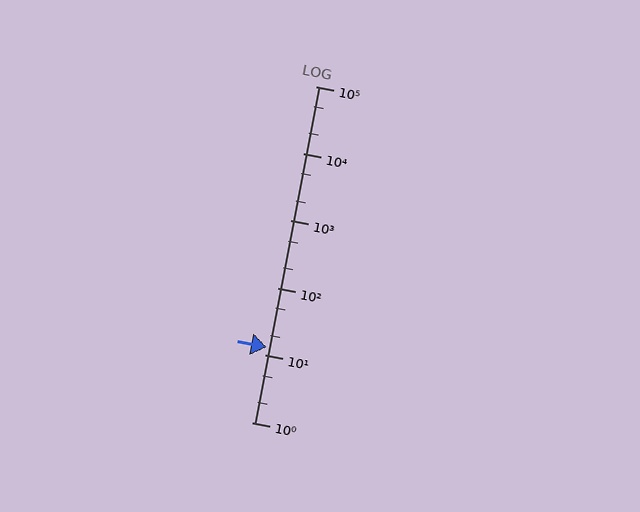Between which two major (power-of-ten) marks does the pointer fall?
The pointer is between 10 and 100.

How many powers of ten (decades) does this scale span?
The scale spans 5 decades, from 1 to 100000.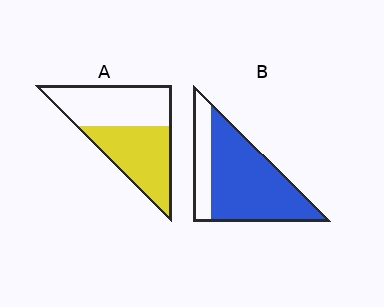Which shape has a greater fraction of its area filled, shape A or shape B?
Shape B.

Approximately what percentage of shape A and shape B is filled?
A is approximately 50% and B is approximately 75%.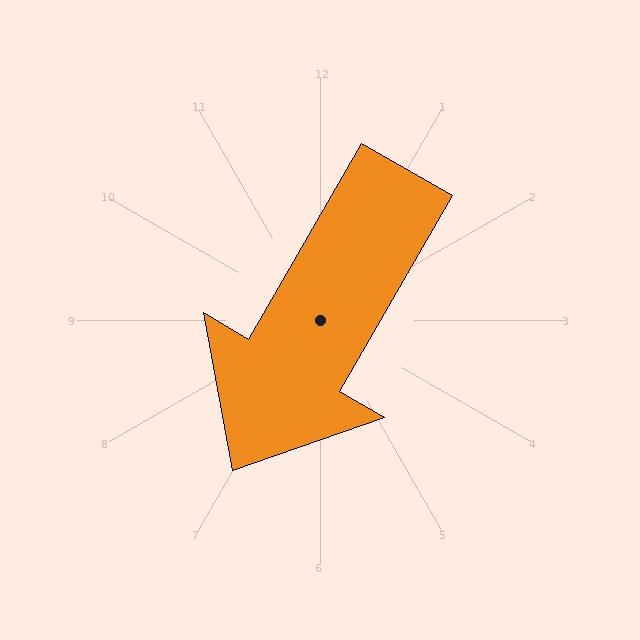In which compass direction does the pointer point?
Southwest.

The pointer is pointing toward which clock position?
Roughly 7 o'clock.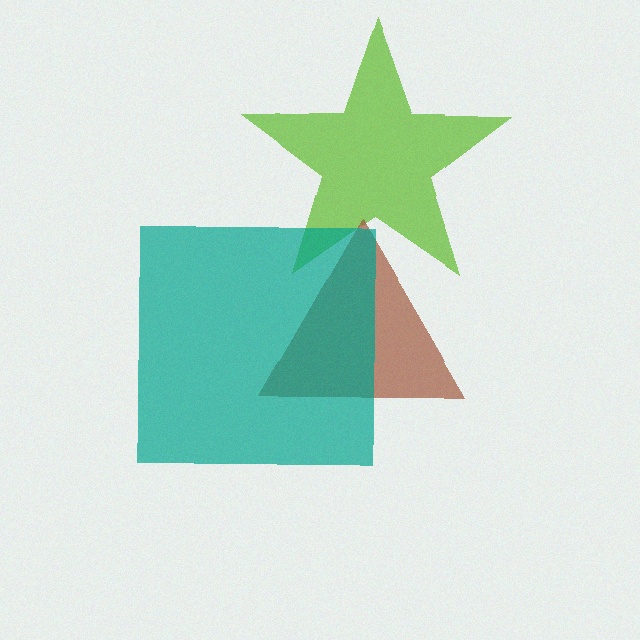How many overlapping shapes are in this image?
There are 3 overlapping shapes in the image.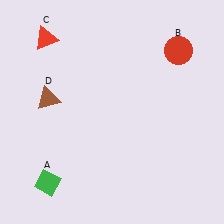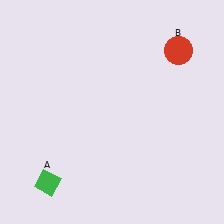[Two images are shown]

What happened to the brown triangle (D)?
The brown triangle (D) was removed in Image 2. It was in the top-left area of Image 1.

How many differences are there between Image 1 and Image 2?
There are 2 differences between the two images.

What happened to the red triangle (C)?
The red triangle (C) was removed in Image 2. It was in the top-left area of Image 1.